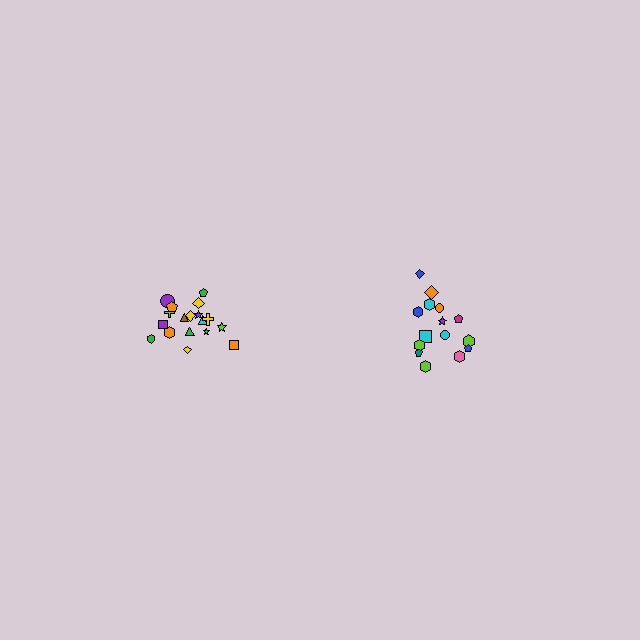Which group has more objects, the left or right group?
The left group.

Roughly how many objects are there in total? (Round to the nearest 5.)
Roughly 35 objects in total.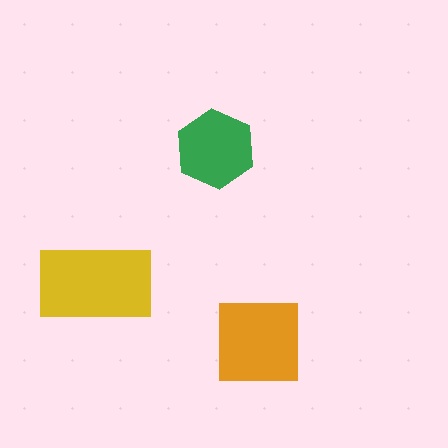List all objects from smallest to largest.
The green hexagon, the orange square, the yellow rectangle.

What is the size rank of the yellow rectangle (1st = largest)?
1st.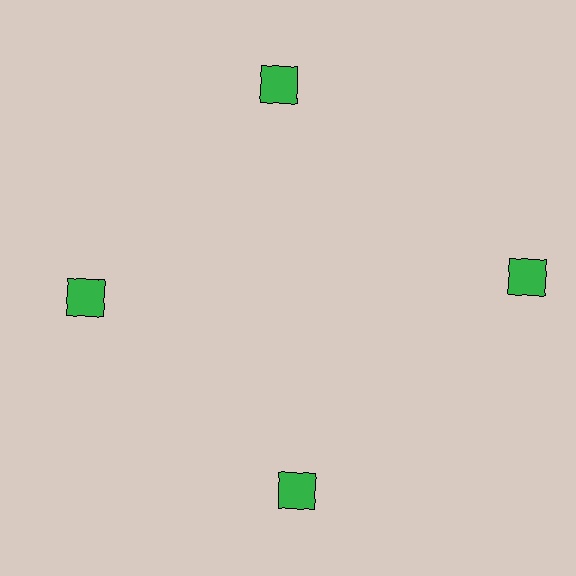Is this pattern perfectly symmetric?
No. The 4 green squares are arranged in a ring, but one element near the 3 o'clock position is pushed outward from the center, breaking the 4-fold rotational symmetry.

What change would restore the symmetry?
The symmetry would be restored by moving it inward, back onto the ring so that all 4 squares sit at equal angles and equal distance from the center.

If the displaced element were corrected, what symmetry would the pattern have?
It would have 4-fold rotational symmetry — the pattern would map onto itself every 90 degrees.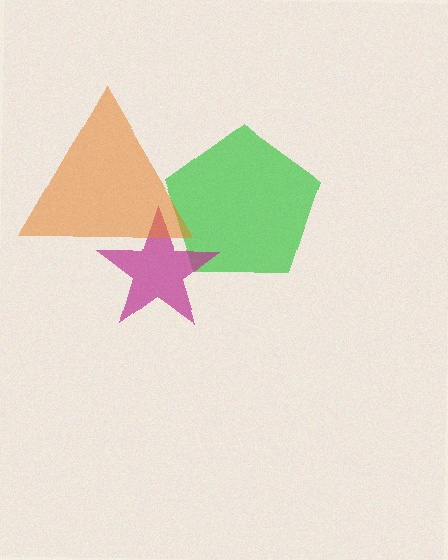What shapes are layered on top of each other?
The layered shapes are: a green pentagon, a magenta star, an orange triangle.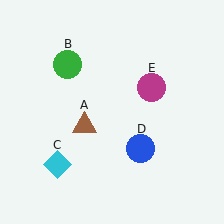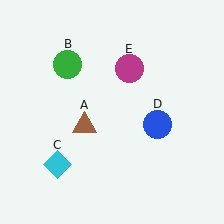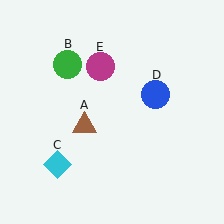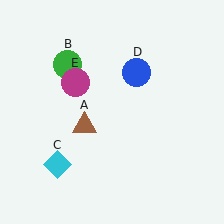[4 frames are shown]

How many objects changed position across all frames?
2 objects changed position: blue circle (object D), magenta circle (object E).